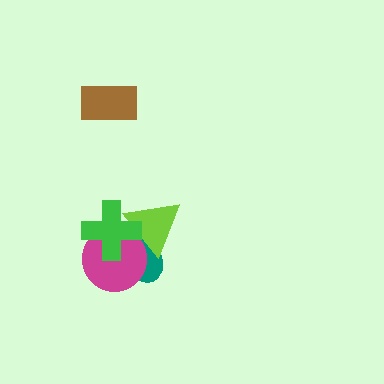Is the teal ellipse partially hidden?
Yes, it is partially covered by another shape.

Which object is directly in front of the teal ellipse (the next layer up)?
The magenta circle is directly in front of the teal ellipse.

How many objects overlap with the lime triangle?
3 objects overlap with the lime triangle.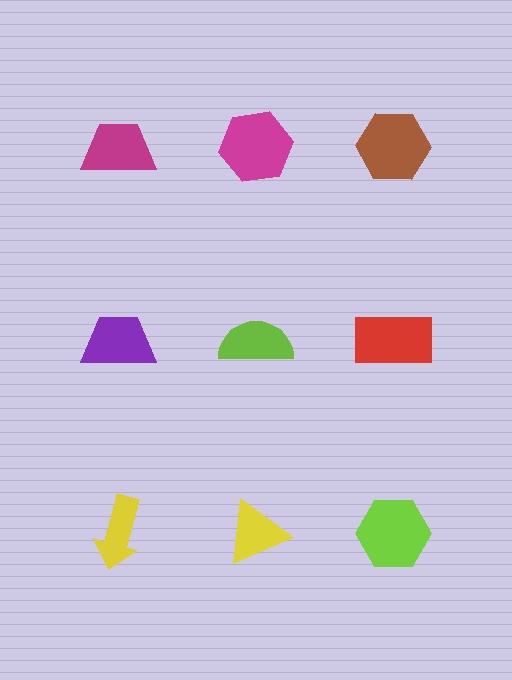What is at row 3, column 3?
A lime hexagon.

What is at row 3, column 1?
A yellow arrow.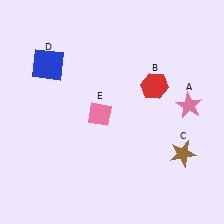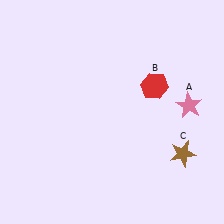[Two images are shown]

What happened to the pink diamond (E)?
The pink diamond (E) was removed in Image 2. It was in the bottom-left area of Image 1.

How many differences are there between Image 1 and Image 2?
There are 2 differences between the two images.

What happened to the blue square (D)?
The blue square (D) was removed in Image 2. It was in the top-left area of Image 1.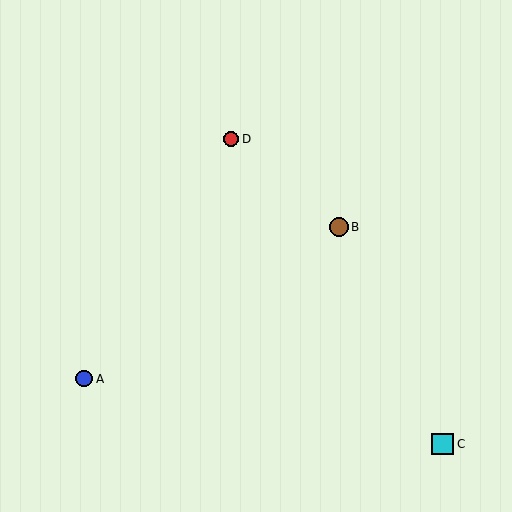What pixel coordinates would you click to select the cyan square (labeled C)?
Click at (443, 444) to select the cyan square C.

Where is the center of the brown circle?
The center of the brown circle is at (339, 227).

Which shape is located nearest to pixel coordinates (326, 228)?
The brown circle (labeled B) at (339, 227) is nearest to that location.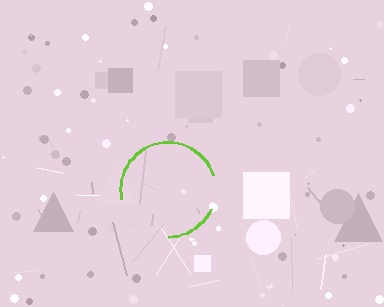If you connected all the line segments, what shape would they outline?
They would outline a circle.